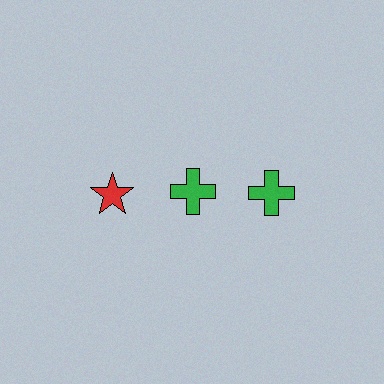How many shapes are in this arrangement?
There are 3 shapes arranged in a grid pattern.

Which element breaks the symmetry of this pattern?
The red star in the top row, leftmost column breaks the symmetry. All other shapes are green crosses.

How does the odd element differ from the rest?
It differs in both color (red instead of green) and shape (star instead of cross).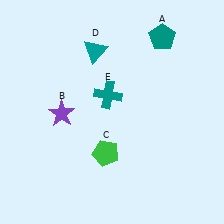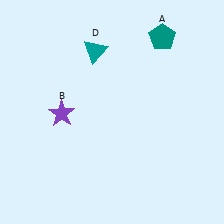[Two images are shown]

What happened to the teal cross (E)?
The teal cross (E) was removed in Image 2. It was in the top-left area of Image 1.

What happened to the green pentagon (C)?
The green pentagon (C) was removed in Image 2. It was in the bottom-left area of Image 1.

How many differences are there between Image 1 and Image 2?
There are 2 differences between the two images.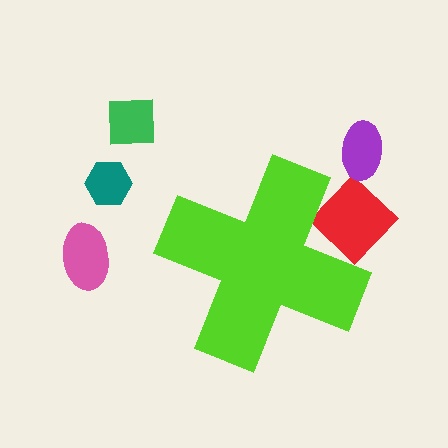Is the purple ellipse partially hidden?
No, the purple ellipse is fully visible.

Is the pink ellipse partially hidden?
No, the pink ellipse is fully visible.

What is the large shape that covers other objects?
A lime cross.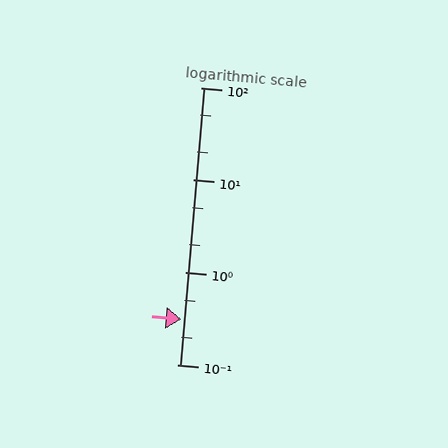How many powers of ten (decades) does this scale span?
The scale spans 3 decades, from 0.1 to 100.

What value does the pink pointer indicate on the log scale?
The pointer indicates approximately 0.31.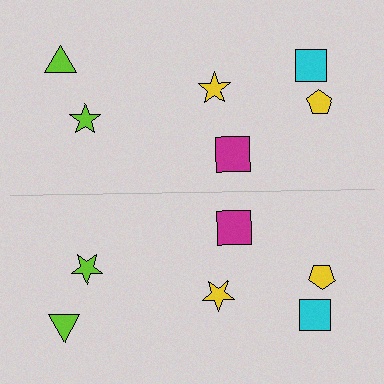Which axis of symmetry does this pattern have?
The pattern has a horizontal axis of symmetry running through the center of the image.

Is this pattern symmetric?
Yes, this pattern has bilateral (reflection) symmetry.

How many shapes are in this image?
There are 12 shapes in this image.